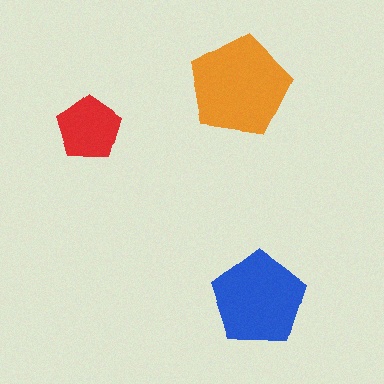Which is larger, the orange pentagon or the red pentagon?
The orange one.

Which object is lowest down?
The blue pentagon is bottommost.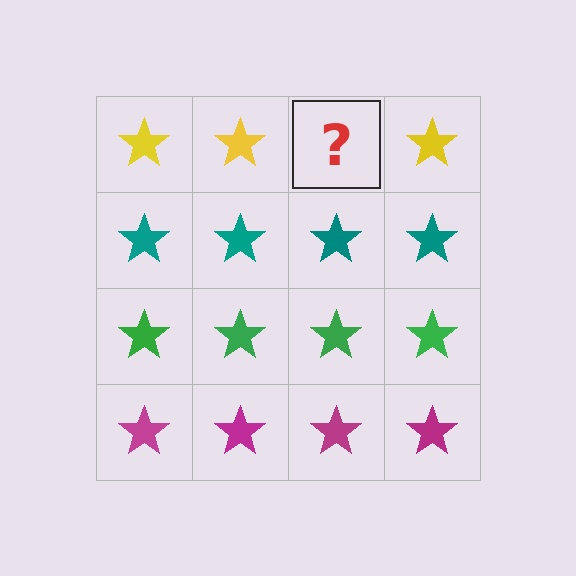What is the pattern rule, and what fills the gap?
The rule is that each row has a consistent color. The gap should be filled with a yellow star.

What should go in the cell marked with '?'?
The missing cell should contain a yellow star.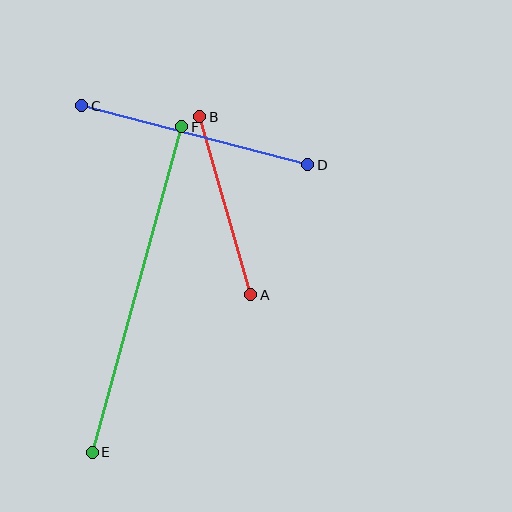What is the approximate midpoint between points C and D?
The midpoint is at approximately (195, 135) pixels.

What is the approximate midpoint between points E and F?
The midpoint is at approximately (137, 289) pixels.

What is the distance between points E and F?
The distance is approximately 338 pixels.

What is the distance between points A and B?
The distance is approximately 185 pixels.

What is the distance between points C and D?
The distance is approximately 233 pixels.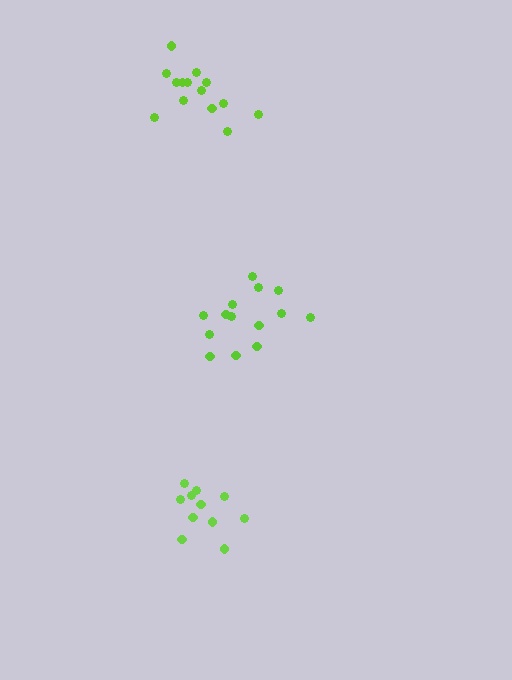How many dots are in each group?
Group 1: 11 dots, Group 2: 14 dots, Group 3: 14 dots (39 total).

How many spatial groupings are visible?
There are 3 spatial groupings.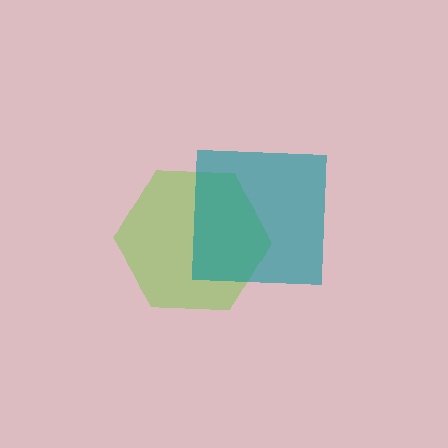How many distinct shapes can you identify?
There are 2 distinct shapes: a lime hexagon, a teal square.